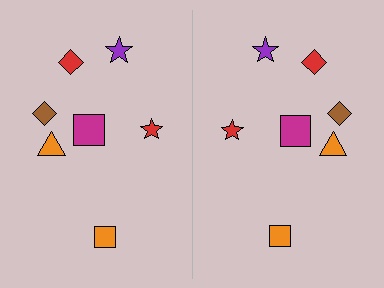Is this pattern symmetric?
Yes, this pattern has bilateral (reflection) symmetry.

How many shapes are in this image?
There are 14 shapes in this image.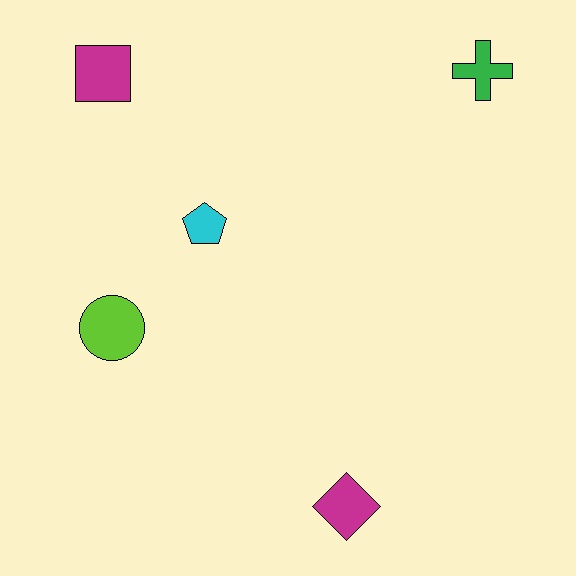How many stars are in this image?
There are no stars.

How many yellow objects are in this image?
There are no yellow objects.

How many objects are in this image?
There are 5 objects.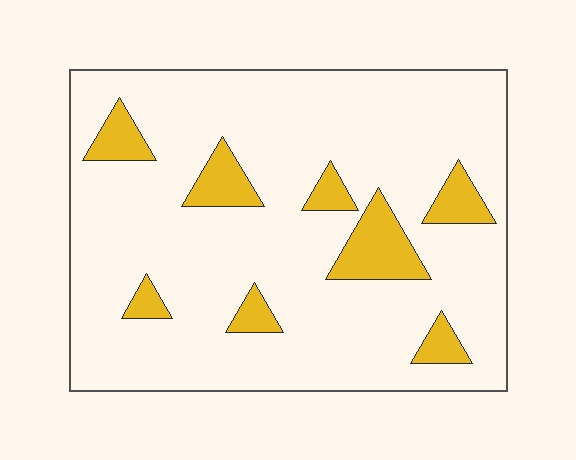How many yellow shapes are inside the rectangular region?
8.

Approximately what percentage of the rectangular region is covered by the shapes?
Approximately 15%.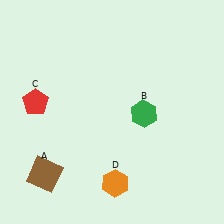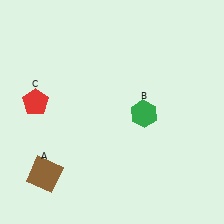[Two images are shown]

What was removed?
The orange hexagon (D) was removed in Image 2.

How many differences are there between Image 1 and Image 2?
There is 1 difference between the two images.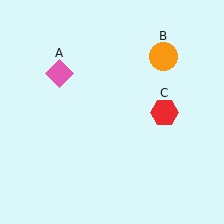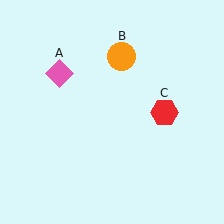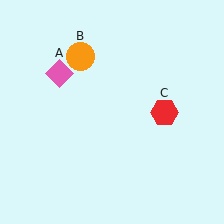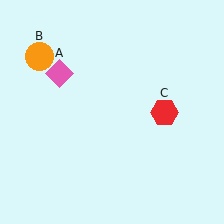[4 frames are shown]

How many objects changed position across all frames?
1 object changed position: orange circle (object B).